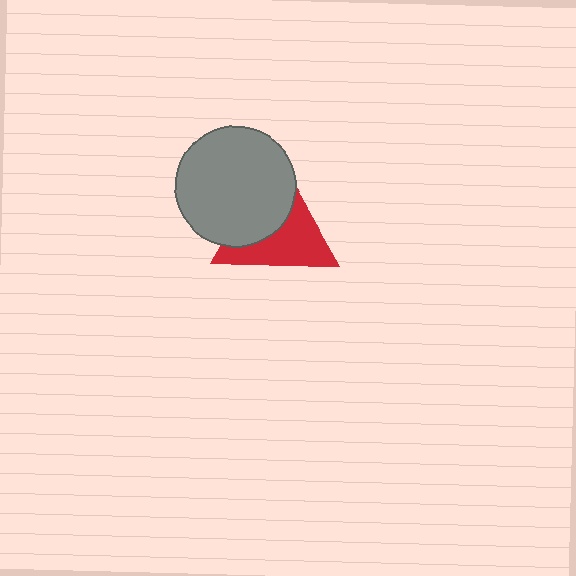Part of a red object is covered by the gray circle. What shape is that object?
It is a triangle.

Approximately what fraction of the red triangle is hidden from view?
Roughly 47% of the red triangle is hidden behind the gray circle.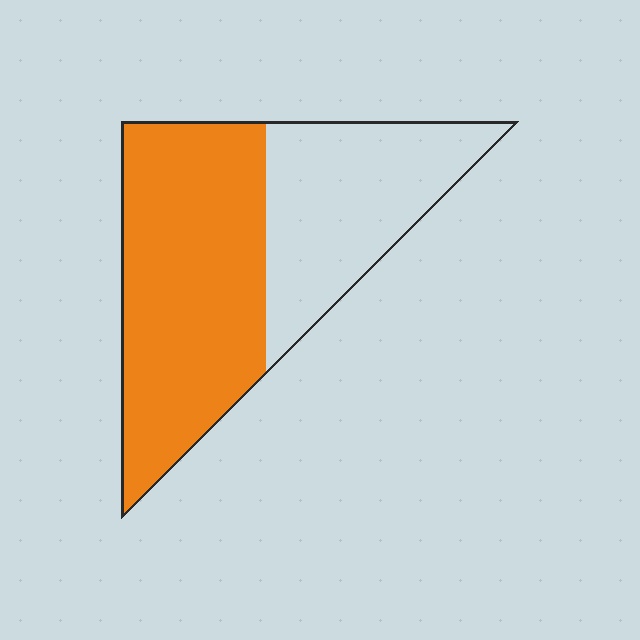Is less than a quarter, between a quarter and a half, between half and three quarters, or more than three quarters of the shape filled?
Between half and three quarters.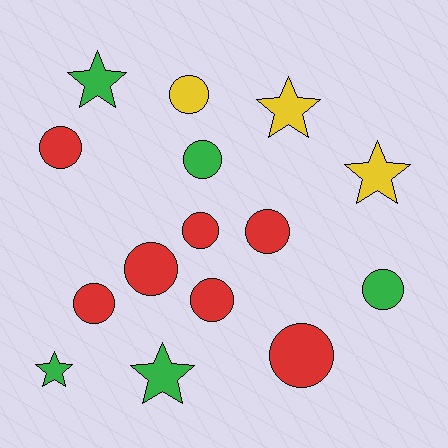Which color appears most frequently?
Red, with 7 objects.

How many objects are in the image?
There are 15 objects.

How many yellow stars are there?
There are 2 yellow stars.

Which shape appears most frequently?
Circle, with 10 objects.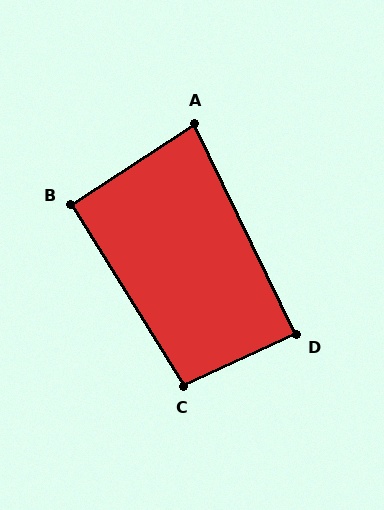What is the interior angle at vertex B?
Approximately 91 degrees (approximately right).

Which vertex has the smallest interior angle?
A, at approximately 83 degrees.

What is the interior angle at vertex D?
Approximately 89 degrees (approximately right).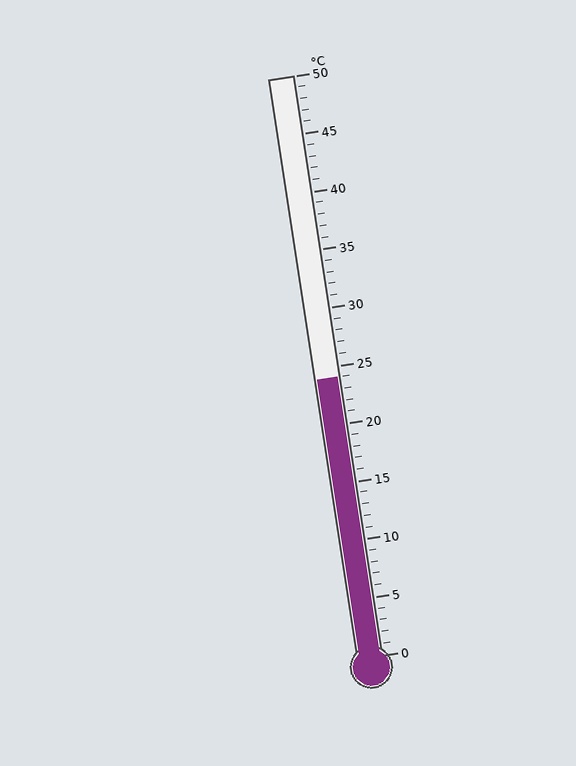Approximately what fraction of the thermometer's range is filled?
The thermometer is filled to approximately 50% of its range.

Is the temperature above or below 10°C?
The temperature is above 10°C.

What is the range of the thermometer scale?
The thermometer scale ranges from 0°C to 50°C.